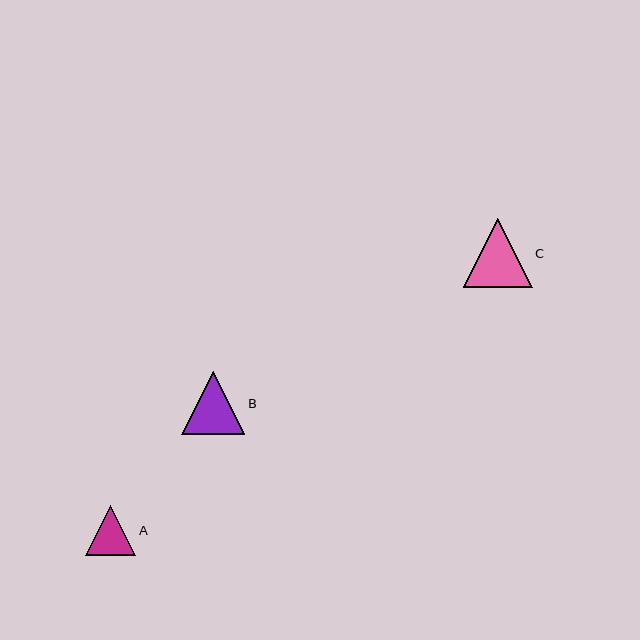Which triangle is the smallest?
Triangle A is the smallest with a size of approximately 50 pixels.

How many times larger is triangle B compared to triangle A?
Triangle B is approximately 1.3 times the size of triangle A.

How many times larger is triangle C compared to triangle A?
Triangle C is approximately 1.4 times the size of triangle A.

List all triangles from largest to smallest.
From largest to smallest: C, B, A.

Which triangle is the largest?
Triangle C is the largest with a size of approximately 68 pixels.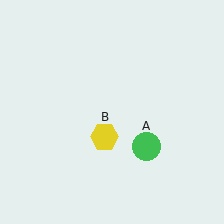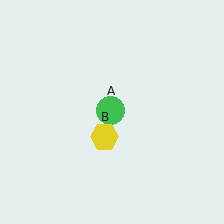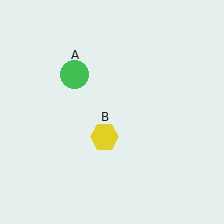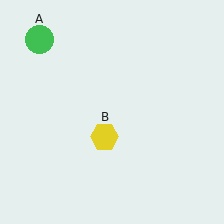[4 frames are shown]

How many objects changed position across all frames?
1 object changed position: green circle (object A).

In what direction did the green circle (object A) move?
The green circle (object A) moved up and to the left.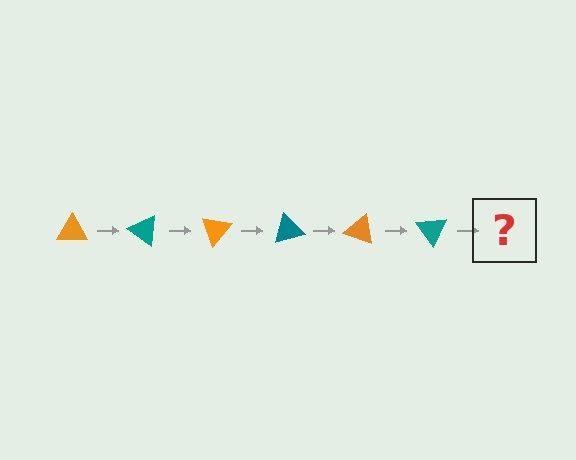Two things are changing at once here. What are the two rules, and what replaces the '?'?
The two rules are that it rotates 35 degrees each step and the color cycles through orange and teal. The '?' should be an orange triangle, rotated 210 degrees from the start.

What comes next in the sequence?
The next element should be an orange triangle, rotated 210 degrees from the start.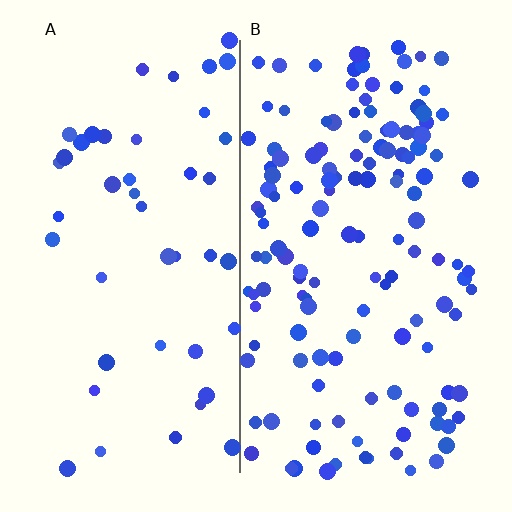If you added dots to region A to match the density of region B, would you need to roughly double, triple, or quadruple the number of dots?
Approximately triple.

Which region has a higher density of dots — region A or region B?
B (the right).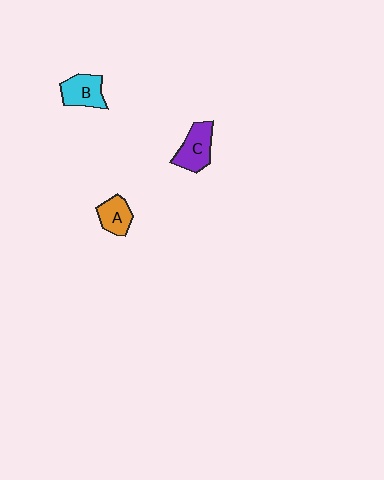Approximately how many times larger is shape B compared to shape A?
Approximately 1.2 times.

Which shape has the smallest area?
Shape A (orange).